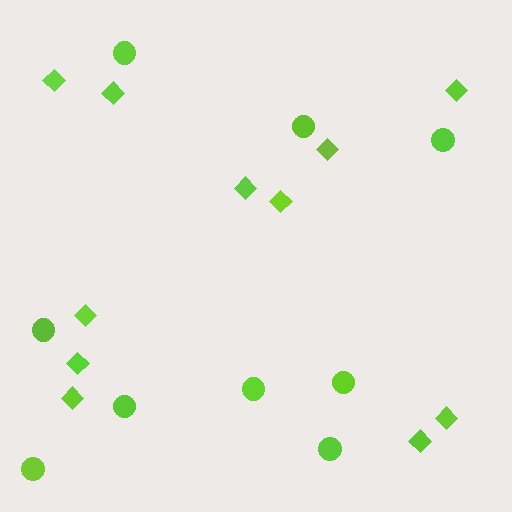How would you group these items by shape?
There are 2 groups: one group of diamonds (11) and one group of circles (9).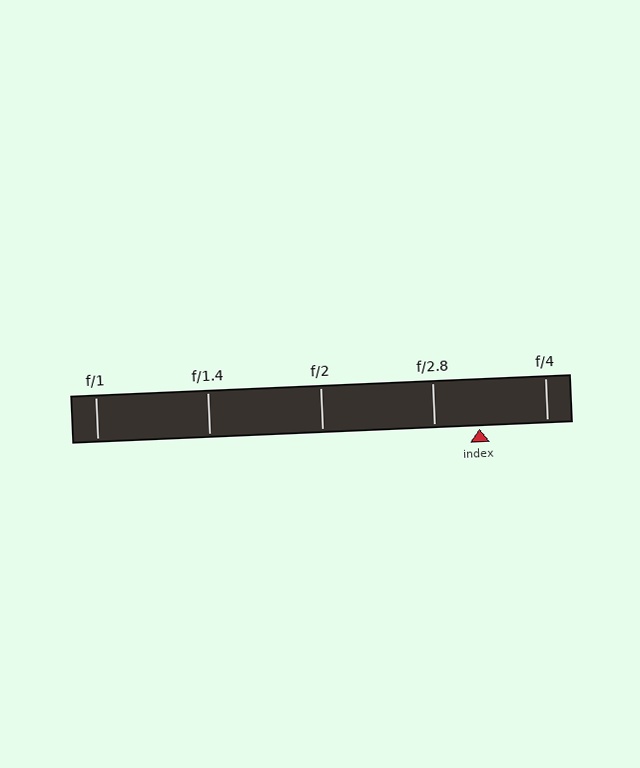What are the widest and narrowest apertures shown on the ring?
The widest aperture shown is f/1 and the narrowest is f/4.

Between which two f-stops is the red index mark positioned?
The index mark is between f/2.8 and f/4.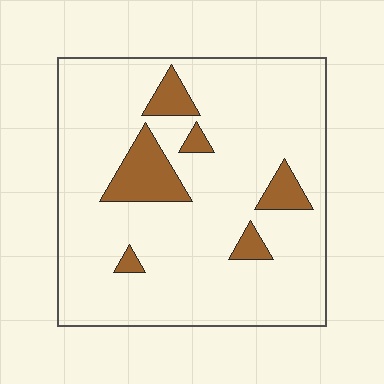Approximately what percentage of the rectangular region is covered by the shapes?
Approximately 10%.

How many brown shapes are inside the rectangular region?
6.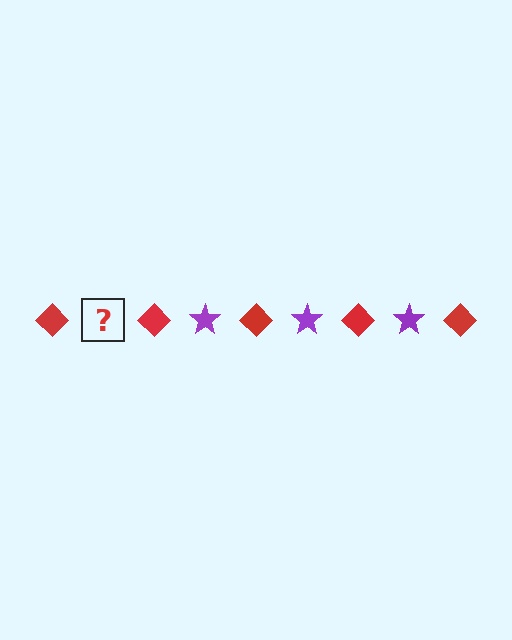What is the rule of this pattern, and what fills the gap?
The rule is that the pattern alternates between red diamond and purple star. The gap should be filled with a purple star.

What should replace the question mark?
The question mark should be replaced with a purple star.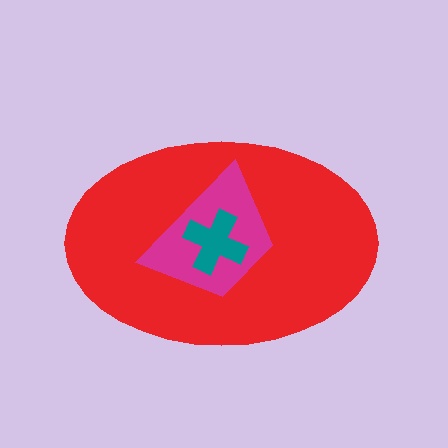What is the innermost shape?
The teal cross.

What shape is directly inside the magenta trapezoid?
The teal cross.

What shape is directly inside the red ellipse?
The magenta trapezoid.